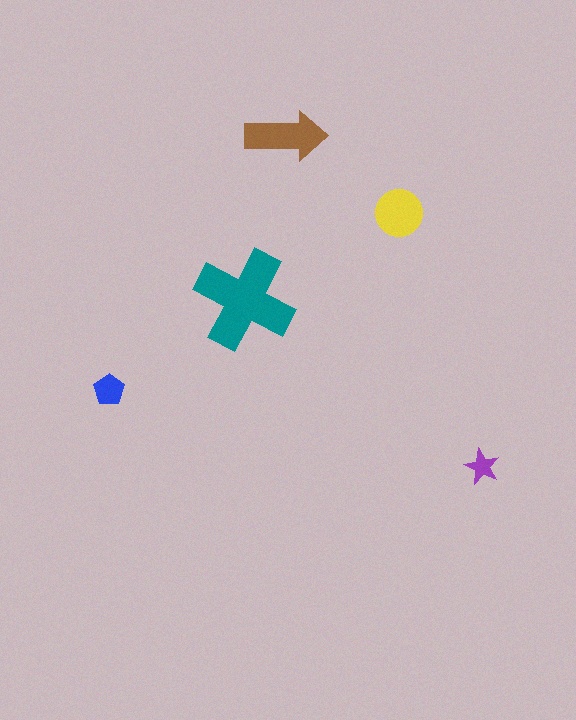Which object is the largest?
The teal cross.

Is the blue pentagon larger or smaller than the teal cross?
Smaller.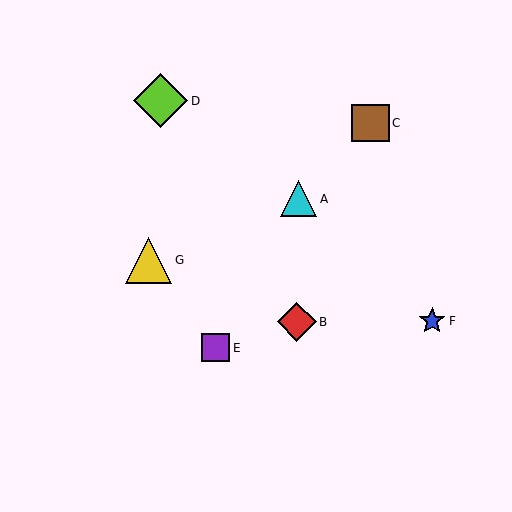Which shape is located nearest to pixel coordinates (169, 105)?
The lime diamond (labeled D) at (161, 101) is nearest to that location.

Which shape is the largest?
The lime diamond (labeled D) is the largest.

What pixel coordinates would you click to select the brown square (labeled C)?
Click at (370, 123) to select the brown square C.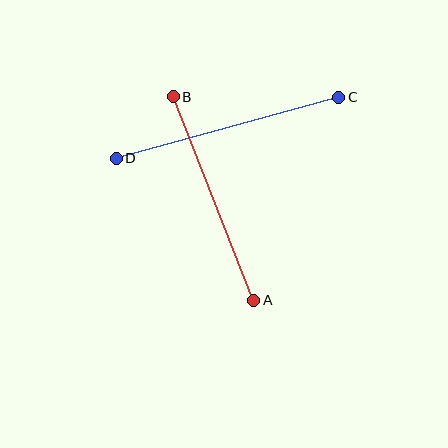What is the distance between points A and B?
The distance is approximately 219 pixels.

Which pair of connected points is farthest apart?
Points C and D are farthest apart.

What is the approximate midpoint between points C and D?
The midpoint is at approximately (228, 128) pixels.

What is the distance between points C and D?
The distance is approximately 231 pixels.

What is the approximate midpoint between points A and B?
The midpoint is at approximately (213, 199) pixels.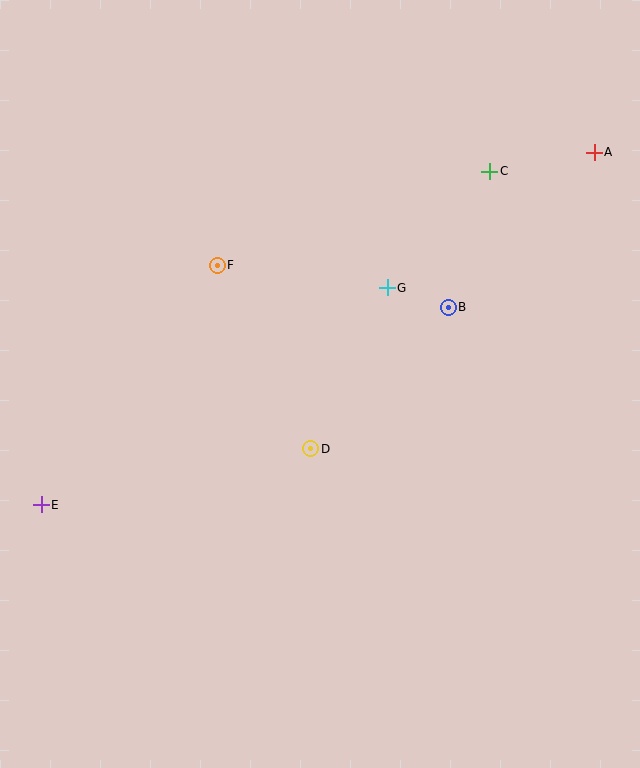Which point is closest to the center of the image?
Point D at (311, 449) is closest to the center.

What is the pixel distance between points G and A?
The distance between G and A is 247 pixels.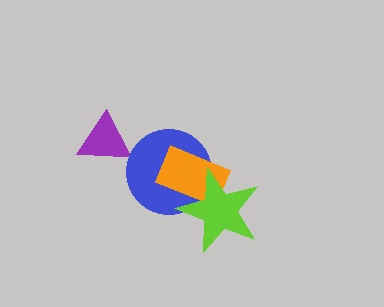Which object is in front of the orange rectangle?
The lime star is in front of the orange rectangle.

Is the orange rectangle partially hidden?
Yes, it is partially covered by another shape.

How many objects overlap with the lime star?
2 objects overlap with the lime star.